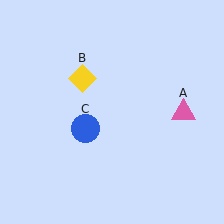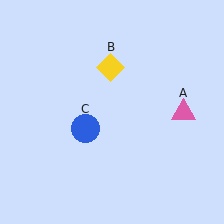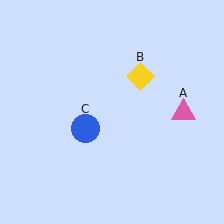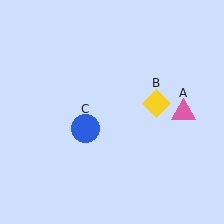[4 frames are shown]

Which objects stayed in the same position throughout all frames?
Pink triangle (object A) and blue circle (object C) remained stationary.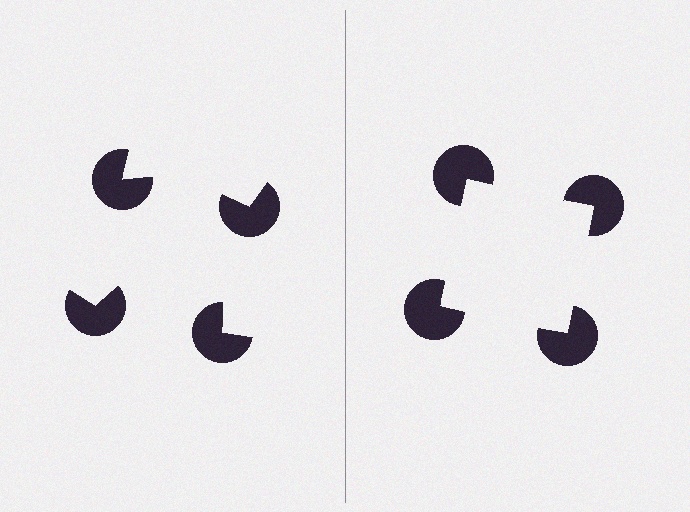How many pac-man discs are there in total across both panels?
8 — 4 on each side.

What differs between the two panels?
The pac-man discs are positioned identically on both sides; only the wedge orientations differ. On the right they align to a square; on the left they are misaligned.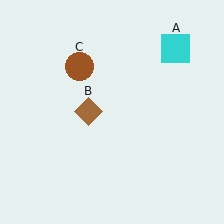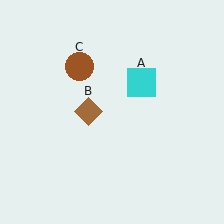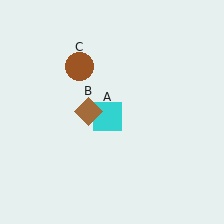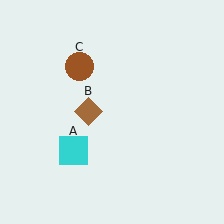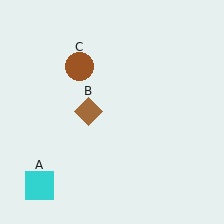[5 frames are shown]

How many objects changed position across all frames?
1 object changed position: cyan square (object A).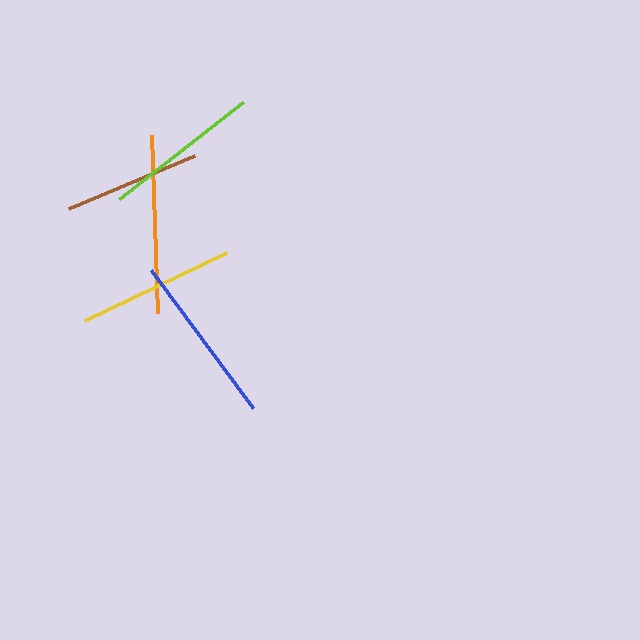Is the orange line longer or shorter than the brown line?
The orange line is longer than the brown line.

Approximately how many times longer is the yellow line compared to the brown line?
The yellow line is approximately 1.2 times the length of the brown line.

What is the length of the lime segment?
The lime segment is approximately 157 pixels long.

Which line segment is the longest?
The orange line is the longest at approximately 178 pixels.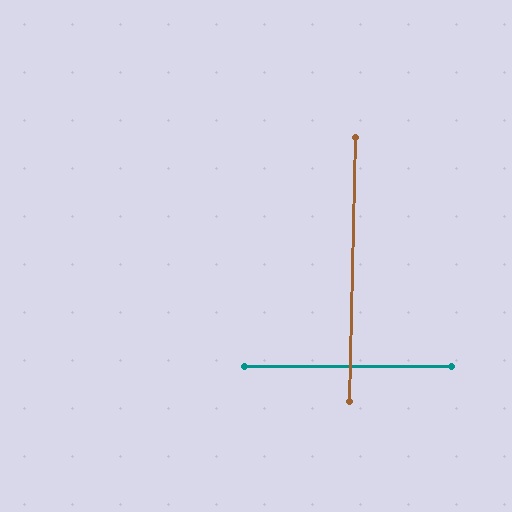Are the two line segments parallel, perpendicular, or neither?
Perpendicular — they meet at approximately 89°.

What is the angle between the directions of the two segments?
Approximately 89 degrees.